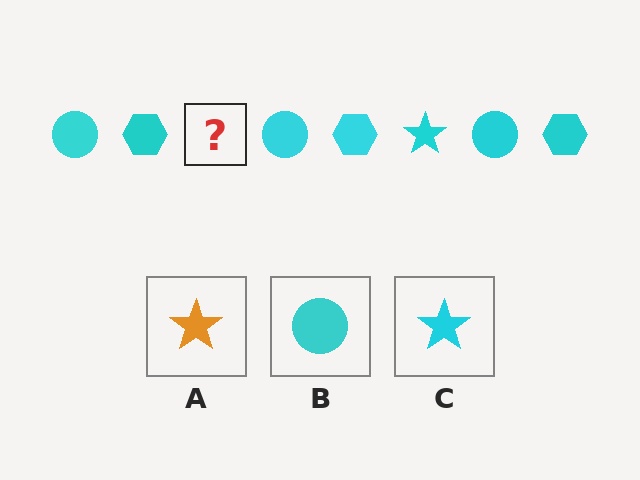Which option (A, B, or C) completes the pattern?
C.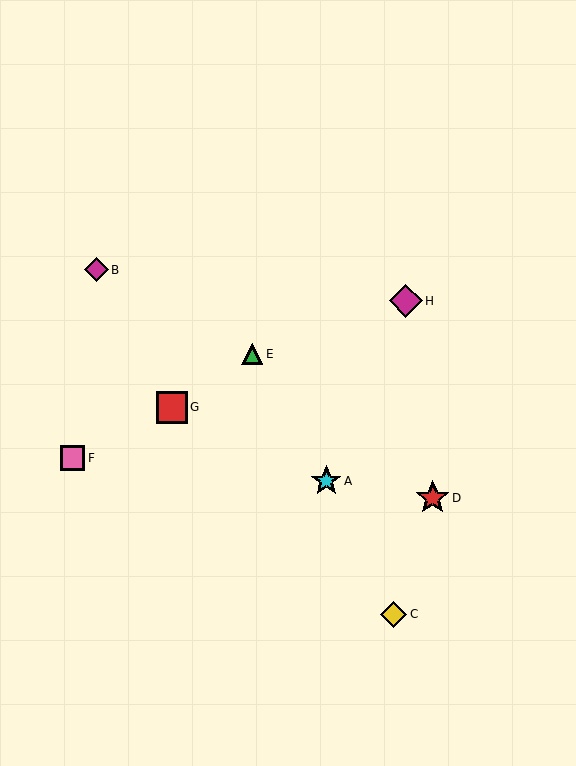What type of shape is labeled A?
Shape A is a cyan star.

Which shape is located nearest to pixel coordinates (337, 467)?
The cyan star (labeled A) at (326, 481) is nearest to that location.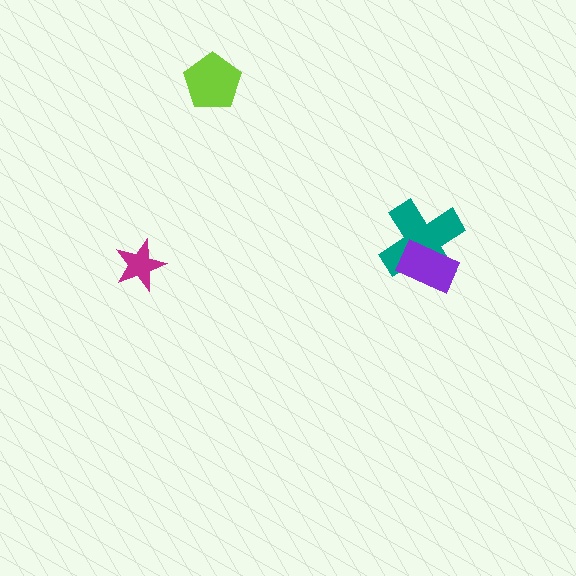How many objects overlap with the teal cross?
1 object overlaps with the teal cross.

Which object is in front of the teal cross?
The purple rectangle is in front of the teal cross.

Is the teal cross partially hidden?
Yes, it is partially covered by another shape.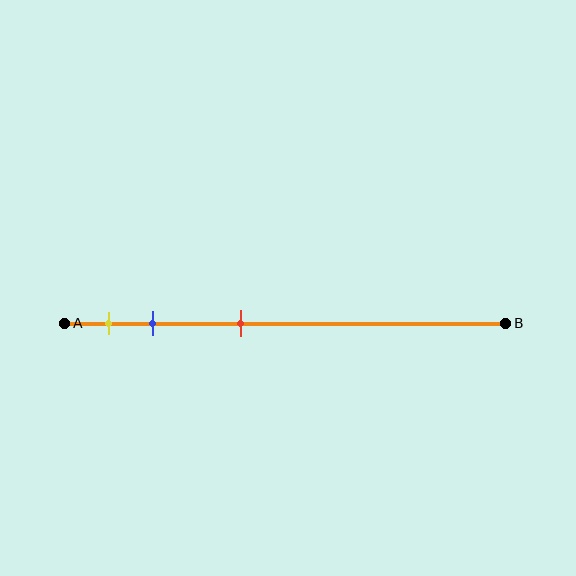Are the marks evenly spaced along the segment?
No, the marks are not evenly spaced.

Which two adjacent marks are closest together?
The yellow and blue marks are the closest adjacent pair.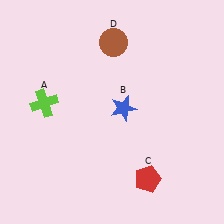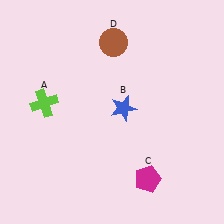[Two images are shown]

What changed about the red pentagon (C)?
In Image 1, C is red. In Image 2, it changed to magenta.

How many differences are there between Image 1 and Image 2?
There is 1 difference between the two images.